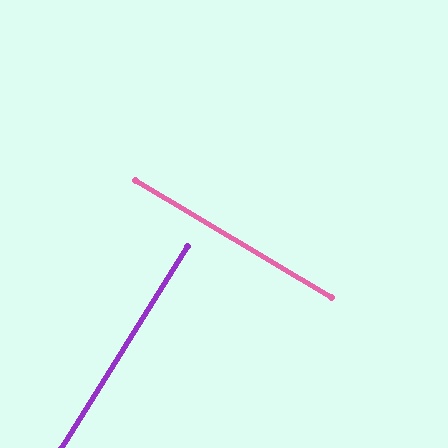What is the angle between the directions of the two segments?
Approximately 89 degrees.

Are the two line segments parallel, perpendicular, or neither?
Perpendicular — they meet at approximately 89°.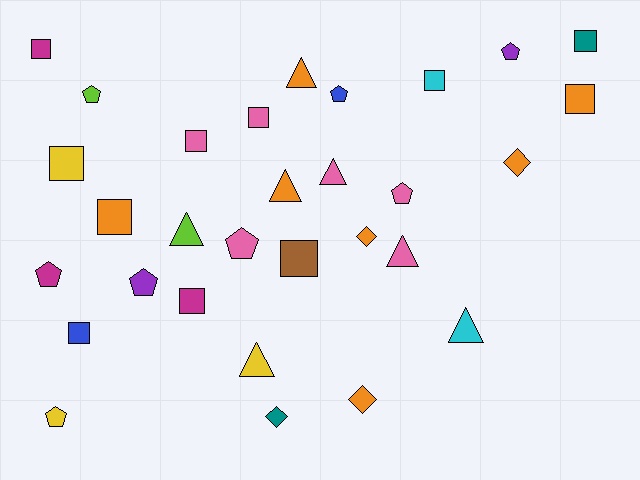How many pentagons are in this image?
There are 8 pentagons.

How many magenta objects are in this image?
There are 3 magenta objects.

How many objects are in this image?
There are 30 objects.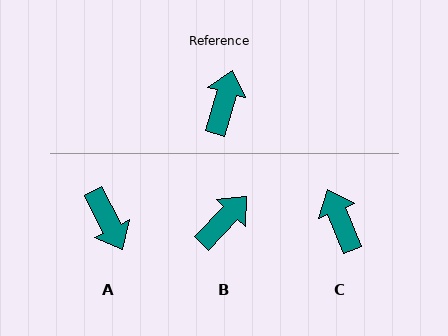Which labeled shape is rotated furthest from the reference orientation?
A, about 138 degrees away.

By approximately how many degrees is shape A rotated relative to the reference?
Approximately 138 degrees clockwise.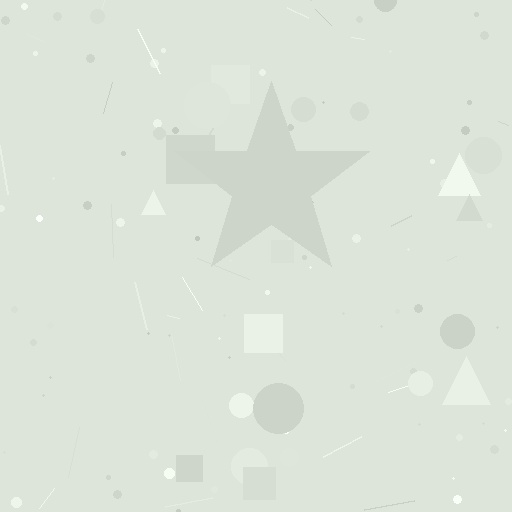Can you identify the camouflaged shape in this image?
The camouflaged shape is a star.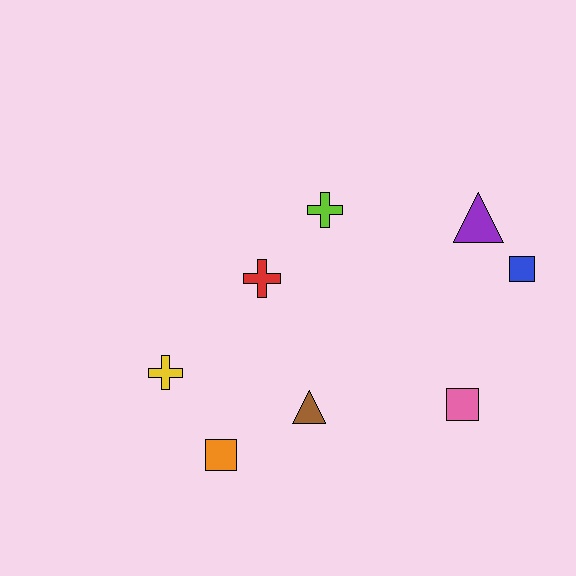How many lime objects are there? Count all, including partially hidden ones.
There is 1 lime object.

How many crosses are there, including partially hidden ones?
There are 3 crosses.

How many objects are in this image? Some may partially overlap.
There are 8 objects.